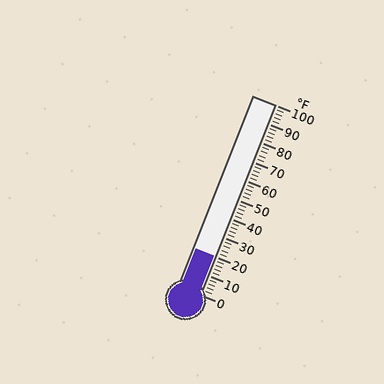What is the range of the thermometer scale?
The thermometer scale ranges from 0°F to 100°F.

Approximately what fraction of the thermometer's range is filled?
The thermometer is filled to approximately 20% of its range.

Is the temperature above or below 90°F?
The temperature is below 90°F.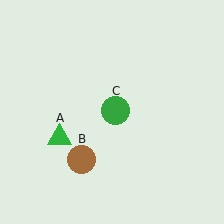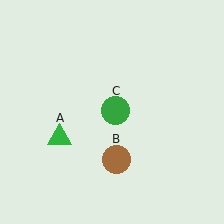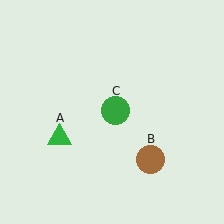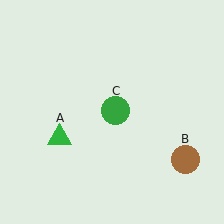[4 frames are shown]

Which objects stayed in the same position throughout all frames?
Green triangle (object A) and green circle (object C) remained stationary.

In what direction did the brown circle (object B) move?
The brown circle (object B) moved right.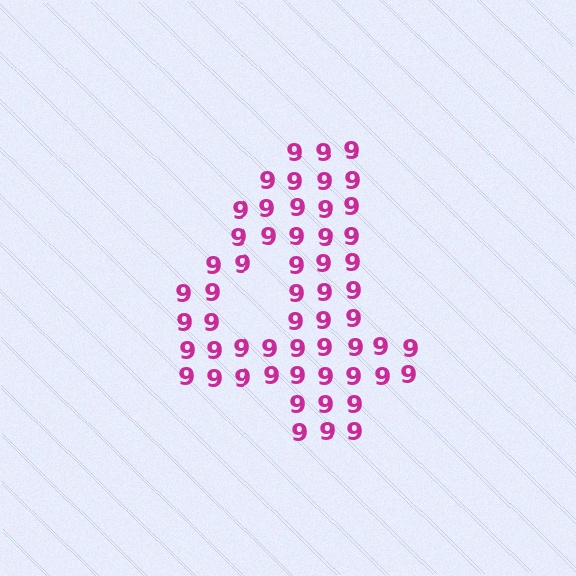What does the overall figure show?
The overall figure shows the digit 4.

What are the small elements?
The small elements are digit 9's.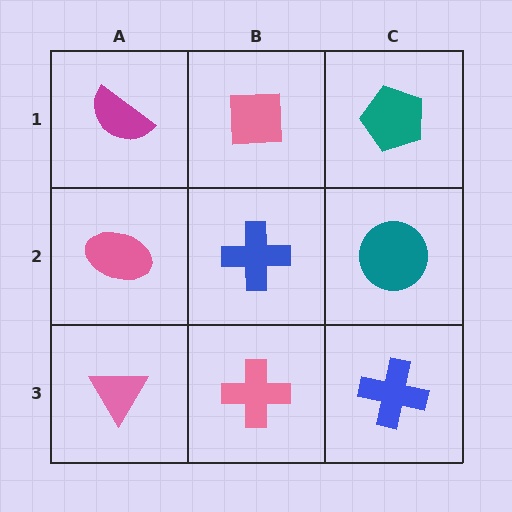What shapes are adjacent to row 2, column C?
A teal pentagon (row 1, column C), a blue cross (row 3, column C), a blue cross (row 2, column B).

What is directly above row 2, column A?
A magenta semicircle.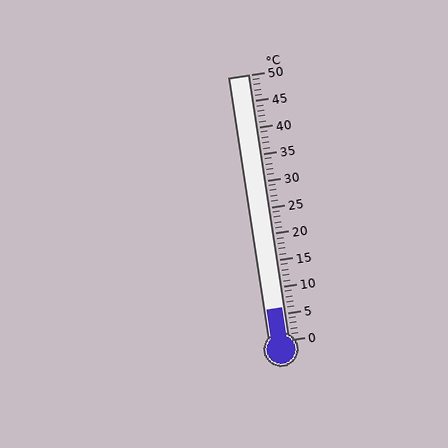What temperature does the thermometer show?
The thermometer shows approximately 6°C.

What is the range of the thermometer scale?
The thermometer scale ranges from 0°C to 50°C.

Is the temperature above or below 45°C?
The temperature is below 45°C.